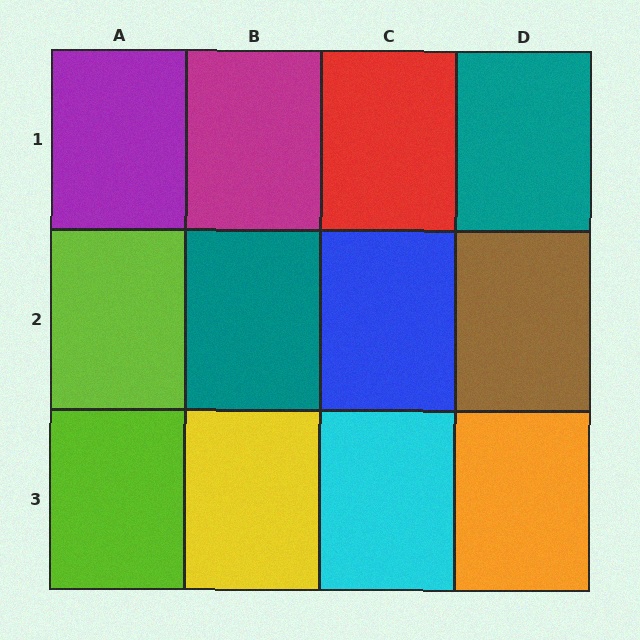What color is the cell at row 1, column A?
Purple.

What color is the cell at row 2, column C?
Blue.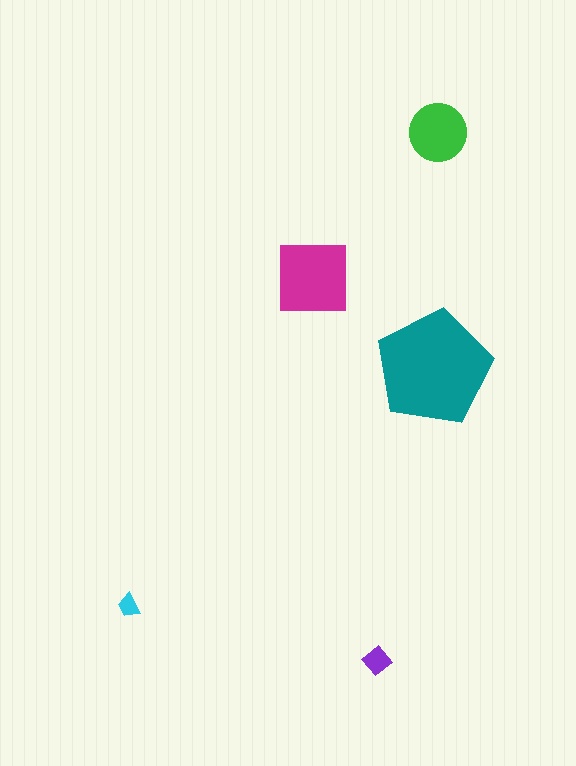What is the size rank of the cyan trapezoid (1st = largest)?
5th.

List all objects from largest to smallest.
The teal pentagon, the magenta square, the green circle, the purple diamond, the cyan trapezoid.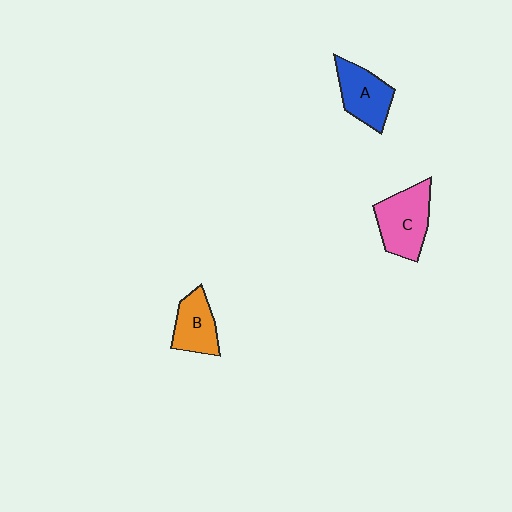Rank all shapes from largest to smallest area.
From largest to smallest: C (pink), A (blue), B (orange).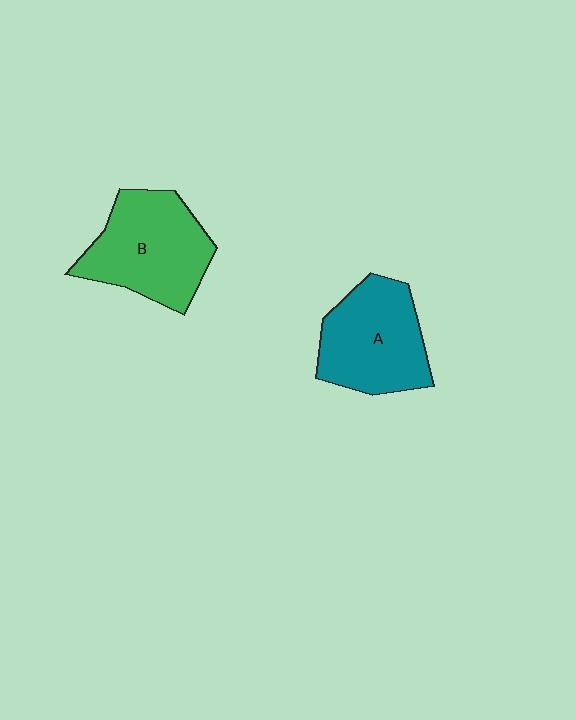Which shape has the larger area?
Shape B (green).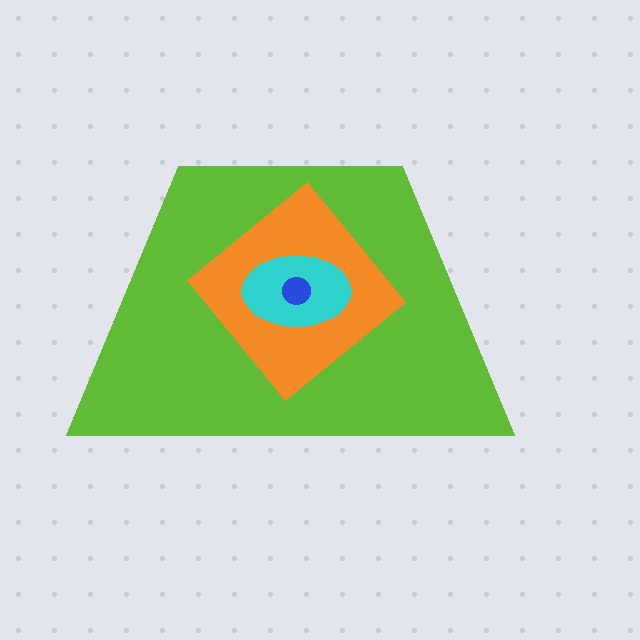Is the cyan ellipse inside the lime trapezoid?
Yes.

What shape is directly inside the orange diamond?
The cyan ellipse.